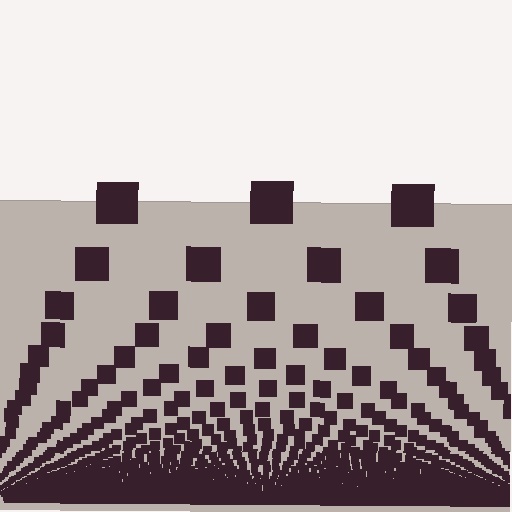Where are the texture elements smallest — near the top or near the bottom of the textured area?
Near the bottom.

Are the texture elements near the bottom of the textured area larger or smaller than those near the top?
Smaller. The gradient is inverted — elements near the bottom are smaller and denser.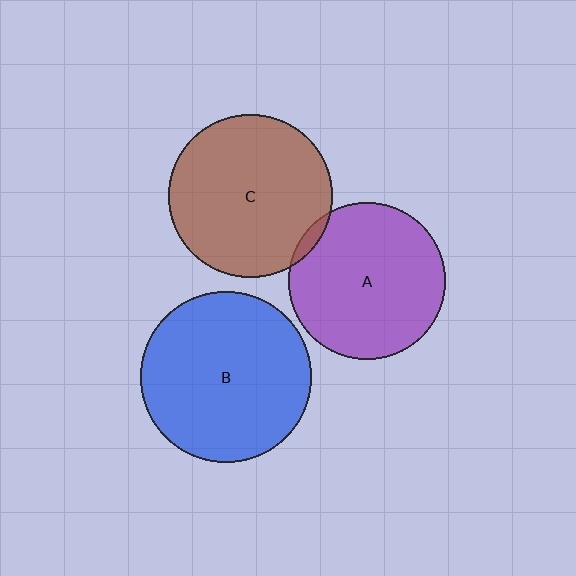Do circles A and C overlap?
Yes.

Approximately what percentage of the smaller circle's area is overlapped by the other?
Approximately 5%.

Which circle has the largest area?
Circle B (blue).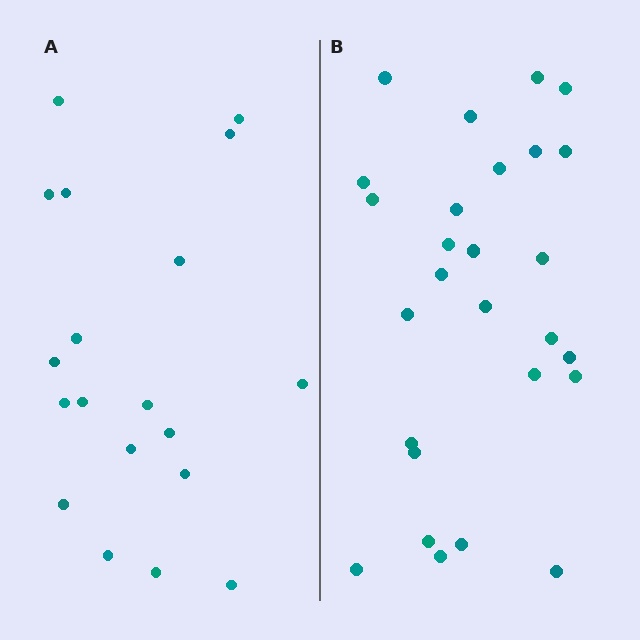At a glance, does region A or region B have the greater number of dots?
Region B (the right region) has more dots.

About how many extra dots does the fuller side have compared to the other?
Region B has roughly 8 or so more dots than region A.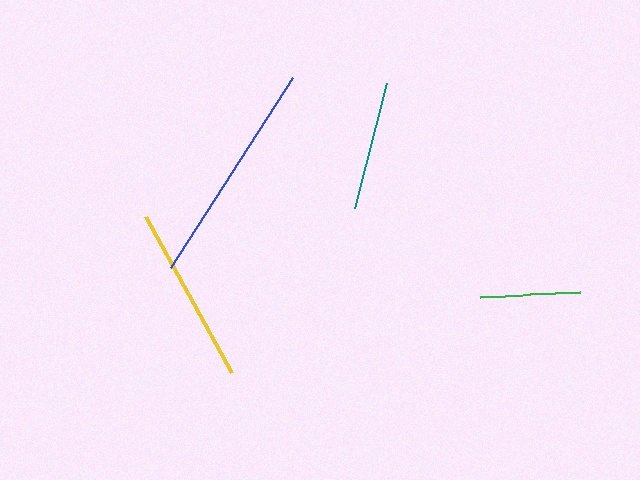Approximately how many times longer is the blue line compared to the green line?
The blue line is approximately 2.2 times the length of the green line.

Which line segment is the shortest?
The green line is the shortest at approximately 100 pixels.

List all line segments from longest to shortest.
From longest to shortest: blue, yellow, teal, green.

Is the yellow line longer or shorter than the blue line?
The blue line is longer than the yellow line.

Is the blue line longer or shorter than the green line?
The blue line is longer than the green line.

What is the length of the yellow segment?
The yellow segment is approximately 177 pixels long.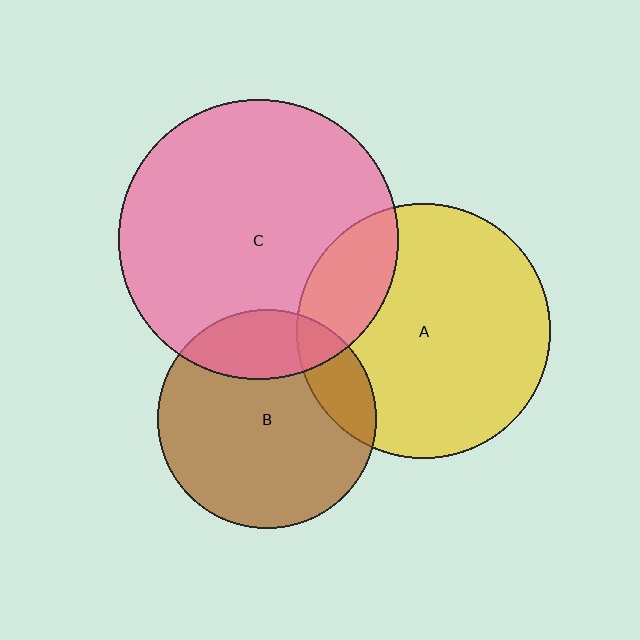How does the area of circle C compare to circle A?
Approximately 1.2 times.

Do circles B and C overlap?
Yes.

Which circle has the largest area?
Circle C (pink).